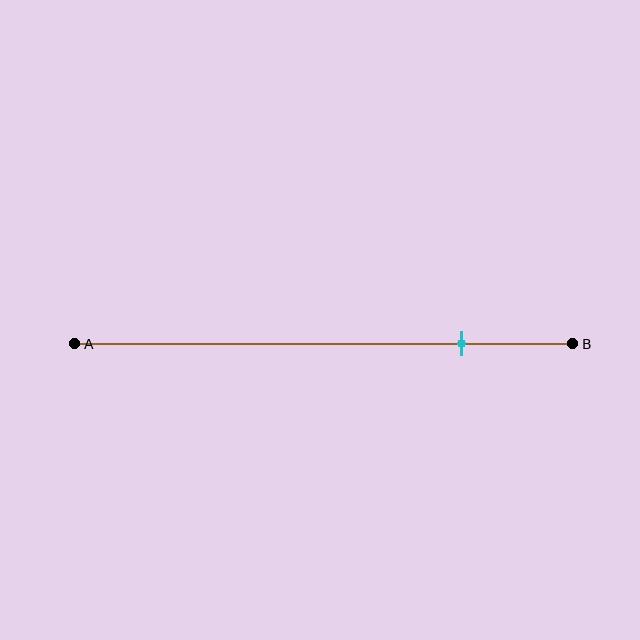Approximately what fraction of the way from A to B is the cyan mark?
The cyan mark is approximately 80% of the way from A to B.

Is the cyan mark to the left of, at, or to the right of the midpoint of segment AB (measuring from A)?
The cyan mark is to the right of the midpoint of segment AB.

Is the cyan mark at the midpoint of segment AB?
No, the mark is at about 80% from A, not at the 50% midpoint.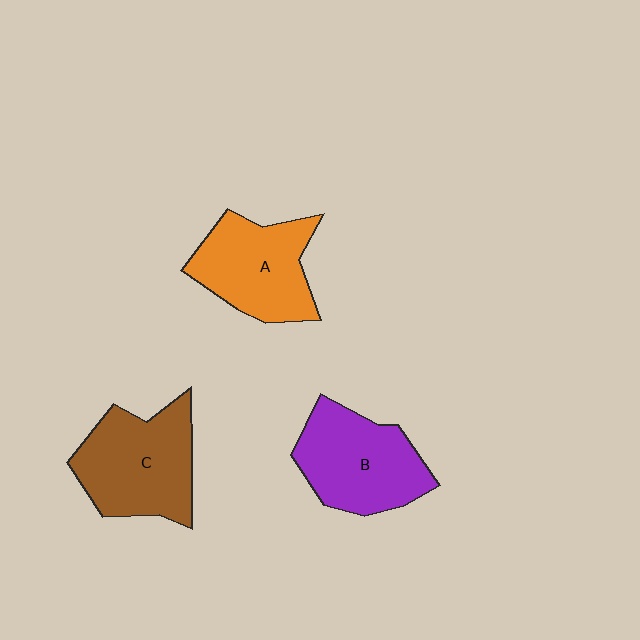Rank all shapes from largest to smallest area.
From largest to smallest: C (brown), B (purple), A (orange).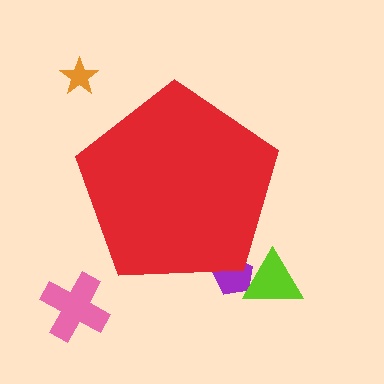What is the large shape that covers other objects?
A red pentagon.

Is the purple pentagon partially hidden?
Yes, the purple pentagon is partially hidden behind the red pentagon.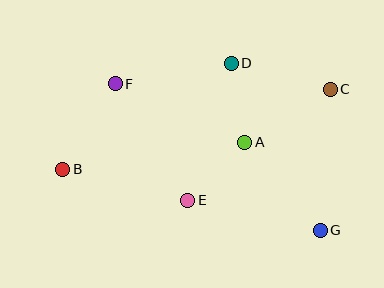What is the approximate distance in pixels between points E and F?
The distance between E and F is approximately 138 pixels.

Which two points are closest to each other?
Points A and D are closest to each other.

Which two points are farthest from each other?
Points B and C are farthest from each other.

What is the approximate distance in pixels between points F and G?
The distance between F and G is approximately 252 pixels.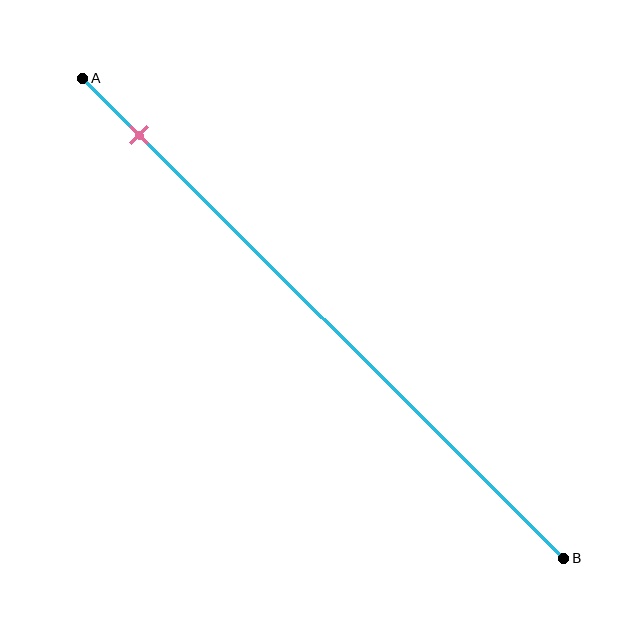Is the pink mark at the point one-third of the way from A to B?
No, the mark is at about 10% from A, not at the 33% one-third point.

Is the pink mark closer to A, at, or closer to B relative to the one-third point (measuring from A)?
The pink mark is closer to point A than the one-third point of segment AB.